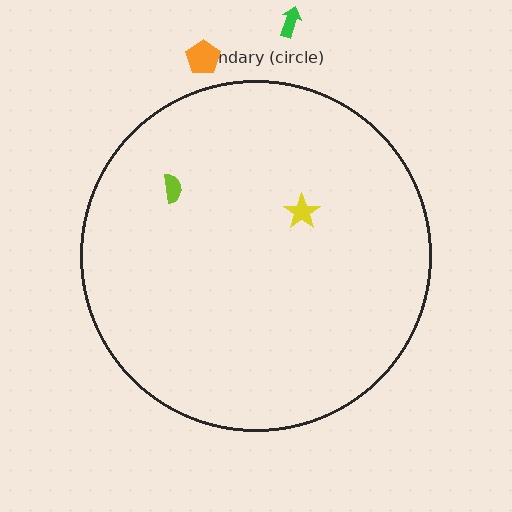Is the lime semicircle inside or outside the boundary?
Inside.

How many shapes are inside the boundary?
2 inside, 2 outside.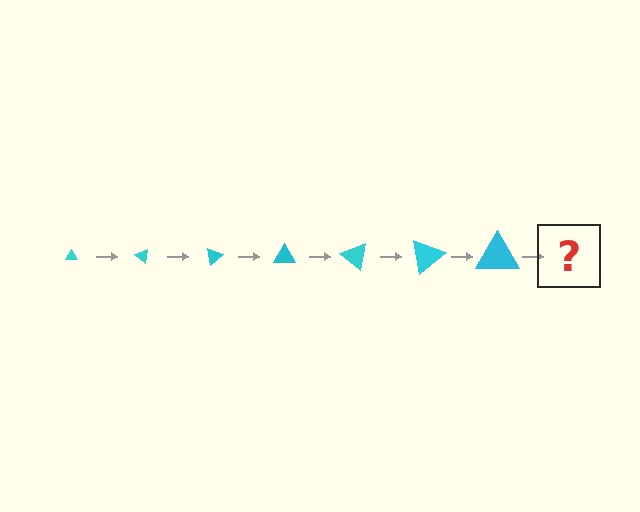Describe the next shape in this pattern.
It should be a triangle, larger than the previous one and rotated 280 degrees from the start.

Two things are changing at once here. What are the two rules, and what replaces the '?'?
The two rules are that the triangle grows larger each step and it rotates 40 degrees each step. The '?' should be a triangle, larger than the previous one and rotated 280 degrees from the start.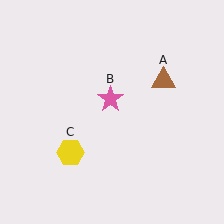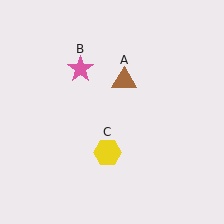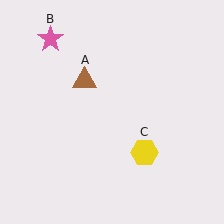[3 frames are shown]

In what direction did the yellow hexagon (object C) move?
The yellow hexagon (object C) moved right.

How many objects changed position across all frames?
3 objects changed position: brown triangle (object A), pink star (object B), yellow hexagon (object C).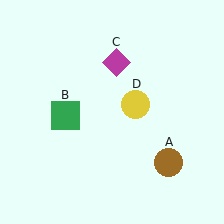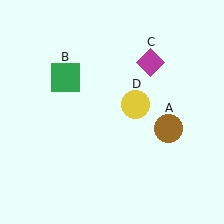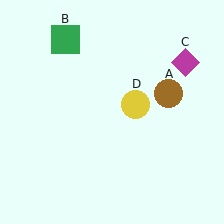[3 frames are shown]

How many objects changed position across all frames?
3 objects changed position: brown circle (object A), green square (object B), magenta diamond (object C).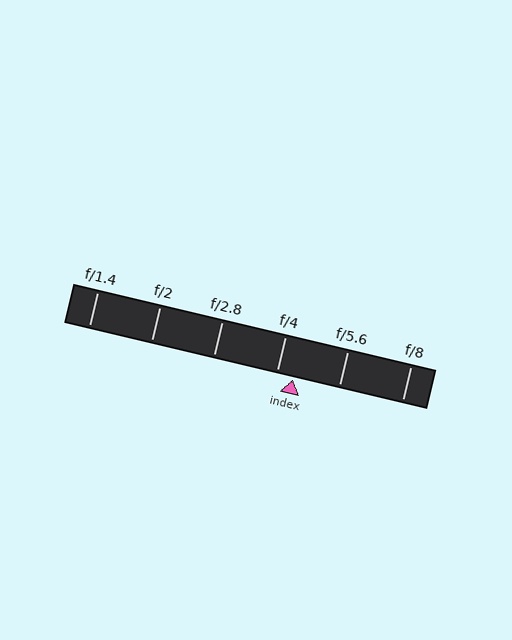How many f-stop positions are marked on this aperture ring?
There are 6 f-stop positions marked.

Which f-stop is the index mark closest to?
The index mark is closest to f/4.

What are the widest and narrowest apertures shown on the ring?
The widest aperture shown is f/1.4 and the narrowest is f/8.